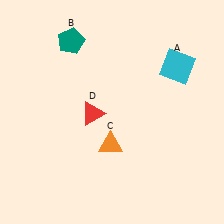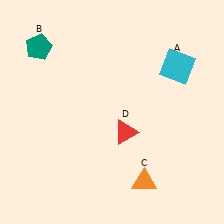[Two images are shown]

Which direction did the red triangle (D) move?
The red triangle (D) moved right.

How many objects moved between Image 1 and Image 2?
3 objects moved between the two images.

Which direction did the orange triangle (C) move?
The orange triangle (C) moved down.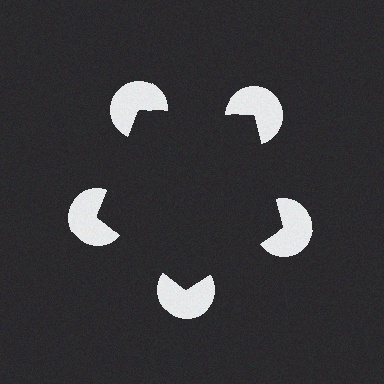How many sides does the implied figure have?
5 sides.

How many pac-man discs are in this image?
There are 5 — one at each vertex of the illusory pentagon.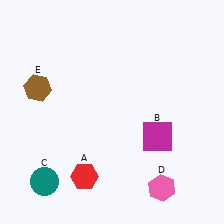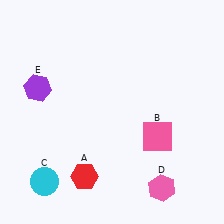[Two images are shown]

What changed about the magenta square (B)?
In Image 1, B is magenta. In Image 2, it changed to pink.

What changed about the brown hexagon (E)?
In Image 1, E is brown. In Image 2, it changed to purple.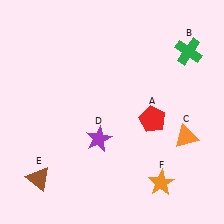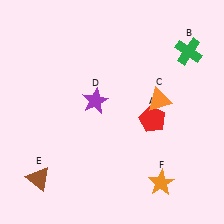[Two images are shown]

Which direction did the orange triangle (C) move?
The orange triangle (C) moved up.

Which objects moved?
The objects that moved are: the orange triangle (C), the purple star (D).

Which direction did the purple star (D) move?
The purple star (D) moved up.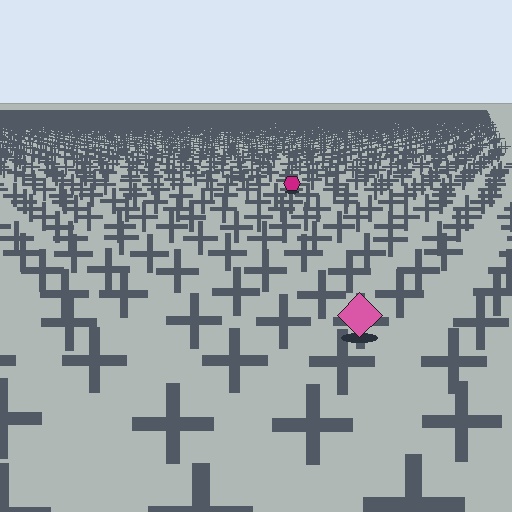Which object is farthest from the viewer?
The magenta hexagon is farthest from the viewer. It appears smaller and the ground texture around it is denser.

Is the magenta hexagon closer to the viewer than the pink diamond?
No. The pink diamond is closer — you can tell from the texture gradient: the ground texture is coarser near it.